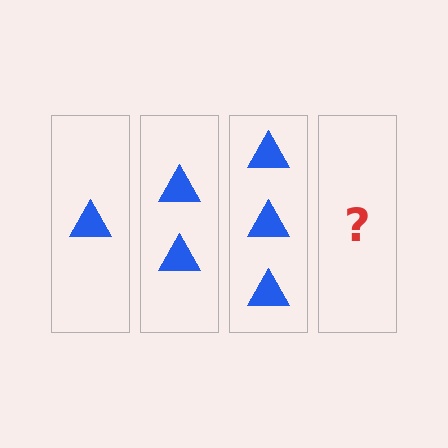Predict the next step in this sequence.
The next step is 4 triangles.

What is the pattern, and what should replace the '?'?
The pattern is that each step adds one more triangle. The '?' should be 4 triangles.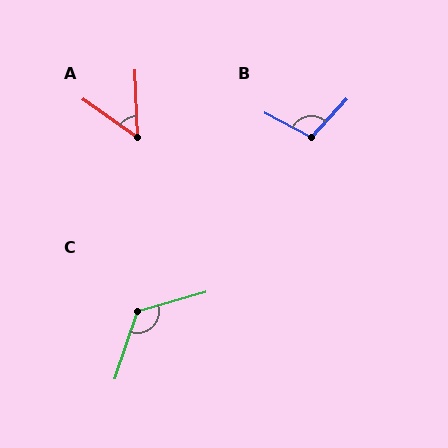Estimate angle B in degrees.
Approximately 104 degrees.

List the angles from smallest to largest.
A (53°), B (104°), C (125°).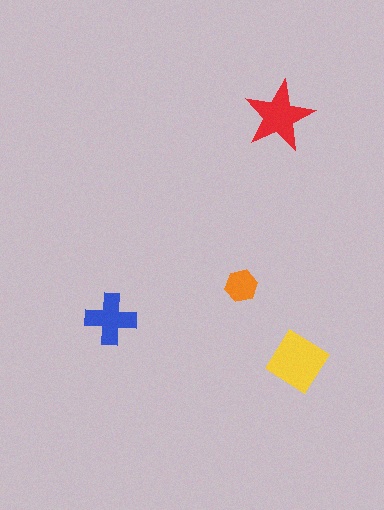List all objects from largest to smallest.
The yellow diamond, the red star, the blue cross, the orange hexagon.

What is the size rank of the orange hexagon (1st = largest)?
4th.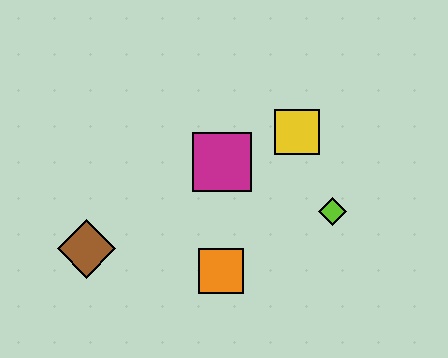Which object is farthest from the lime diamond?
The brown diamond is farthest from the lime diamond.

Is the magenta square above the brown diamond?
Yes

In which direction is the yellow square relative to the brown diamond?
The yellow square is to the right of the brown diamond.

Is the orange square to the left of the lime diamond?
Yes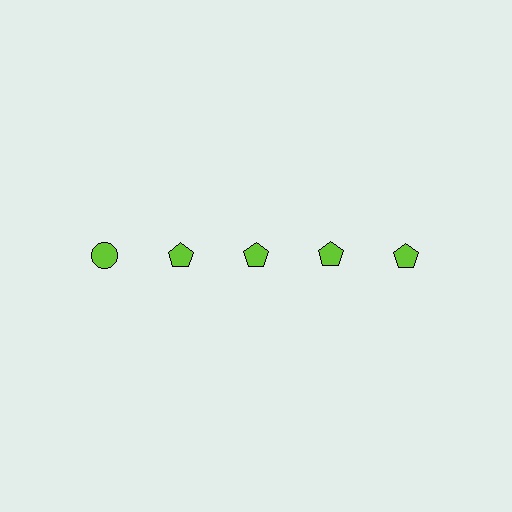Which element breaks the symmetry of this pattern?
The lime circle in the top row, leftmost column breaks the symmetry. All other shapes are lime pentagons.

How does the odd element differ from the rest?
It has a different shape: circle instead of pentagon.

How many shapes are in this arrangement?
There are 5 shapes arranged in a grid pattern.